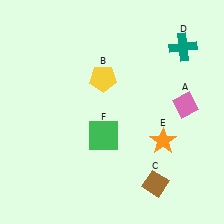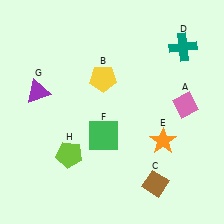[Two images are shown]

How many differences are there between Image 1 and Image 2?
There are 2 differences between the two images.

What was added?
A purple triangle (G), a lime pentagon (H) were added in Image 2.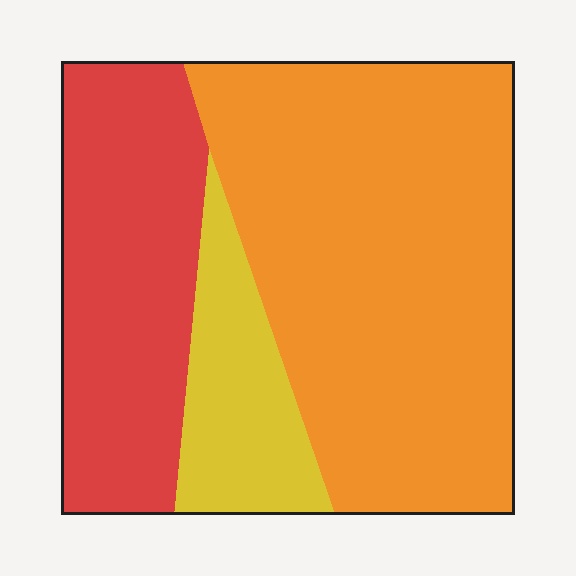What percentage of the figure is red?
Red covers around 30% of the figure.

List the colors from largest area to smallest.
From largest to smallest: orange, red, yellow.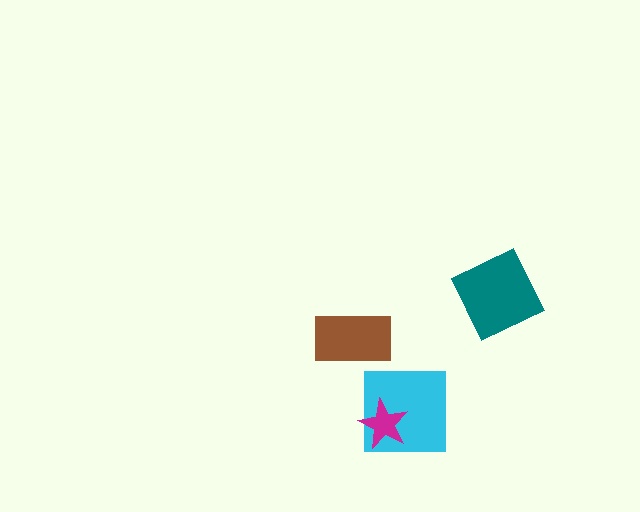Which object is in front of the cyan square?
The magenta star is in front of the cyan square.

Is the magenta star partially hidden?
No, no other shape covers it.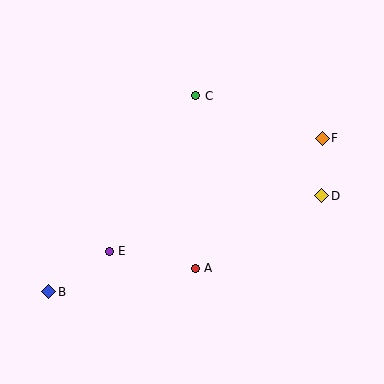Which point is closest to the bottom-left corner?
Point B is closest to the bottom-left corner.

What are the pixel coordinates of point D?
Point D is at (322, 196).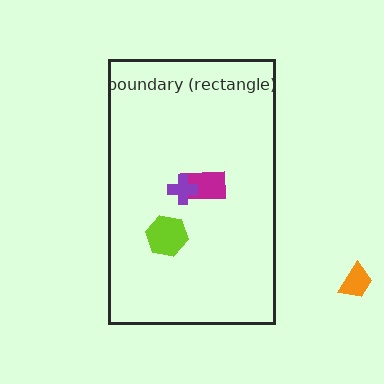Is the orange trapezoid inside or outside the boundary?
Outside.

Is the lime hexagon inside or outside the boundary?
Inside.